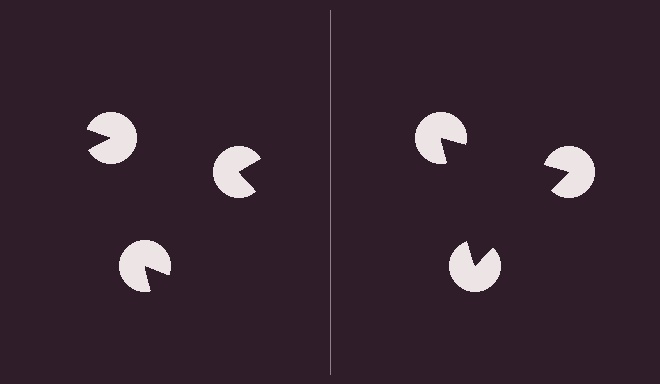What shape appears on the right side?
An illusory triangle.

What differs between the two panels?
The pac-man discs are positioned identically on both sides; only the wedge orientations differ. On the right they align to a triangle; on the left they are misaligned.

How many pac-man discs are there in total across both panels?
6 — 3 on each side.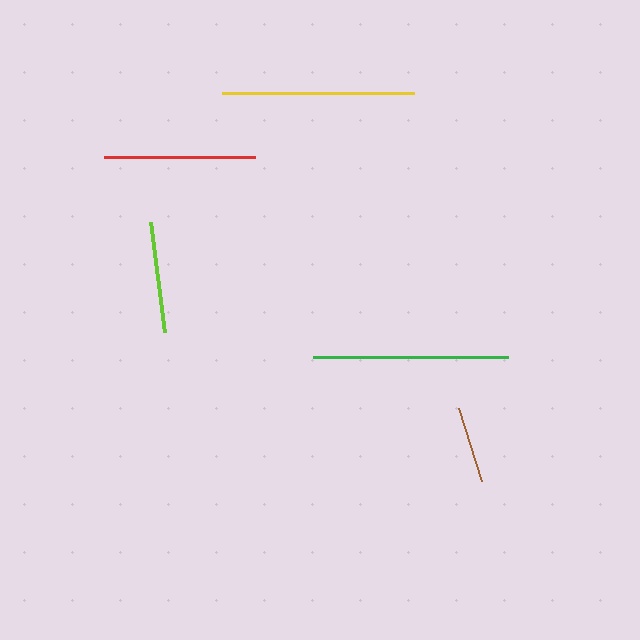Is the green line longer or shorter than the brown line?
The green line is longer than the brown line.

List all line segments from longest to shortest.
From longest to shortest: green, yellow, red, lime, brown.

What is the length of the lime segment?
The lime segment is approximately 111 pixels long.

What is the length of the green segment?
The green segment is approximately 195 pixels long.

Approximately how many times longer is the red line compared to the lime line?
The red line is approximately 1.4 times the length of the lime line.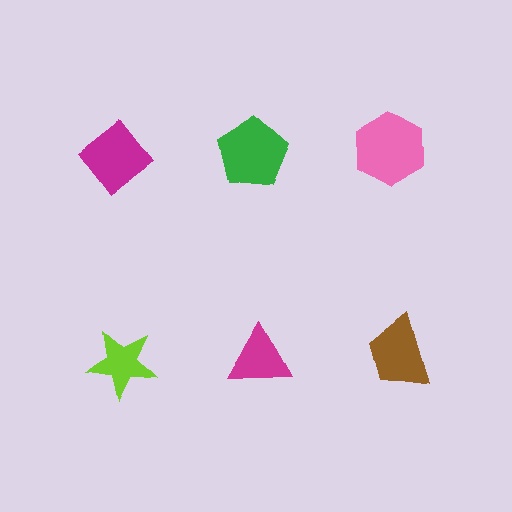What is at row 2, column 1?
A lime star.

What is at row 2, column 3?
A brown trapezoid.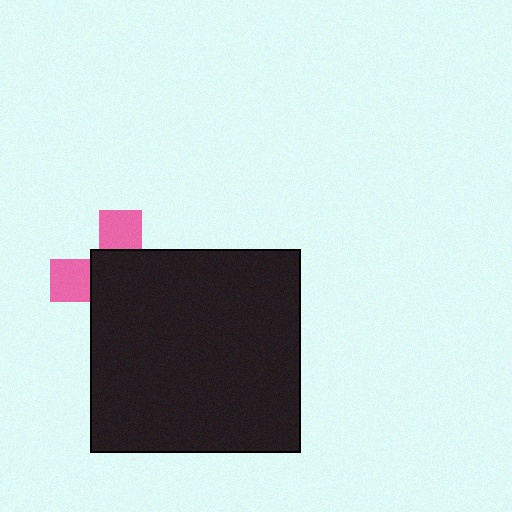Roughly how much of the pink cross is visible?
A small part of it is visible (roughly 34%).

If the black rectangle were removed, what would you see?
You would see the complete pink cross.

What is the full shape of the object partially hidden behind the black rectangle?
The partially hidden object is a pink cross.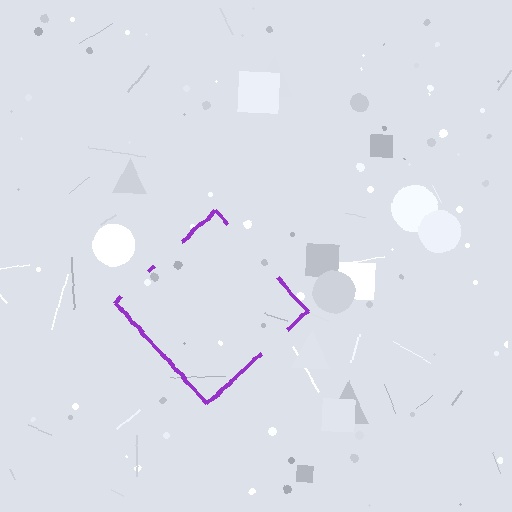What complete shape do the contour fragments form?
The contour fragments form a diamond.